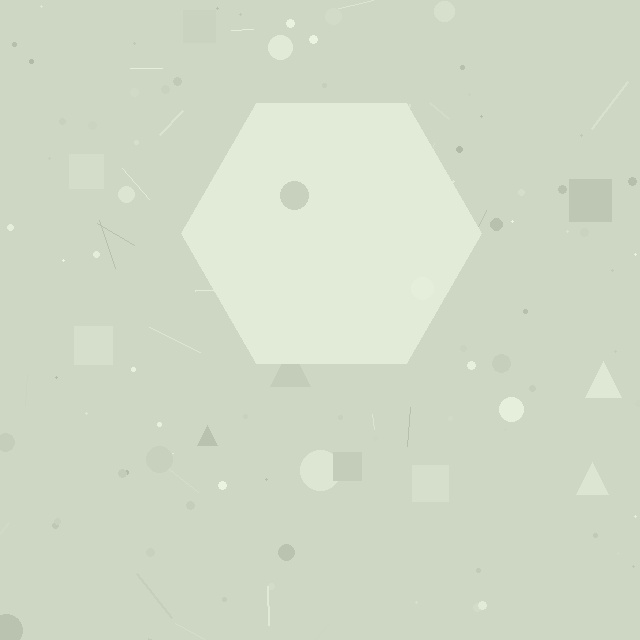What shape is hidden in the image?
A hexagon is hidden in the image.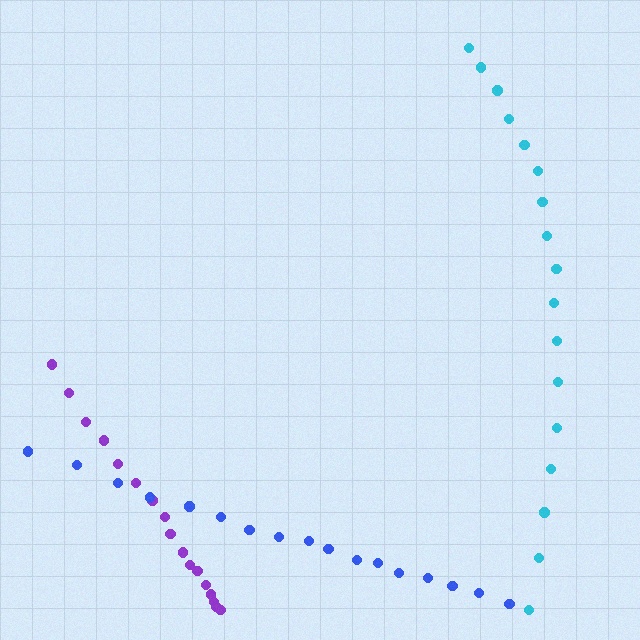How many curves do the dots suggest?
There are 3 distinct paths.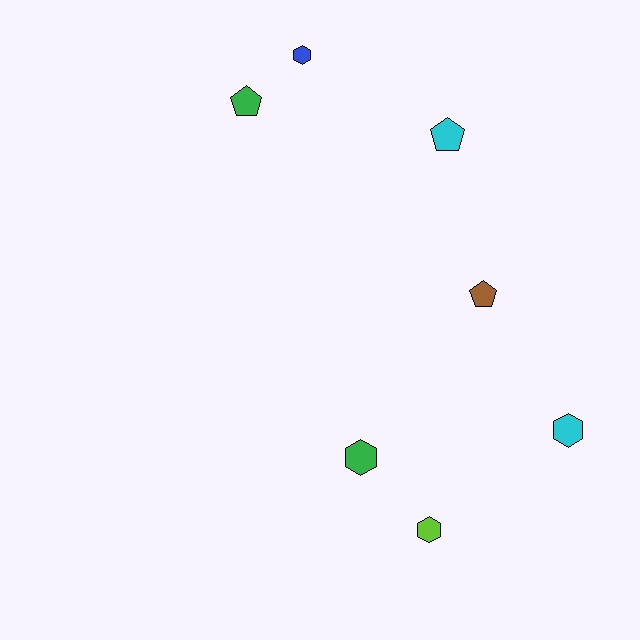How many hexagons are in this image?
There are 4 hexagons.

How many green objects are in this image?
There are 2 green objects.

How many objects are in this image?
There are 7 objects.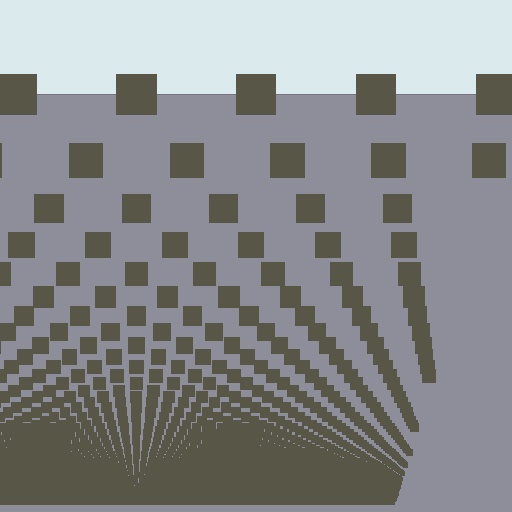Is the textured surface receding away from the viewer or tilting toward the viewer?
The surface appears to tilt toward the viewer. Texture elements get larger and sparser toward the top.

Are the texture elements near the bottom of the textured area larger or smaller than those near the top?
Smaller. The gradient is inverted — elements near the bottom are smaller and denser.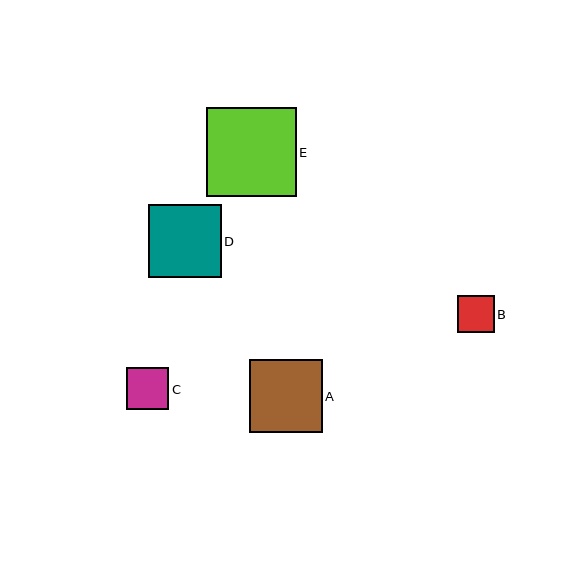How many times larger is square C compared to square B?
Square C is approximately 1.1 times the size of square B.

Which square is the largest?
Square E is the largest with a size of approximately 89 pixels.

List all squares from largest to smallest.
From largest to smallest: E, A, D, C, B.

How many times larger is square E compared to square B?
Square E is approximately 2.4 times the size of square B.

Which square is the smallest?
Square B is the smallest with a size of approximately 37 pixels.